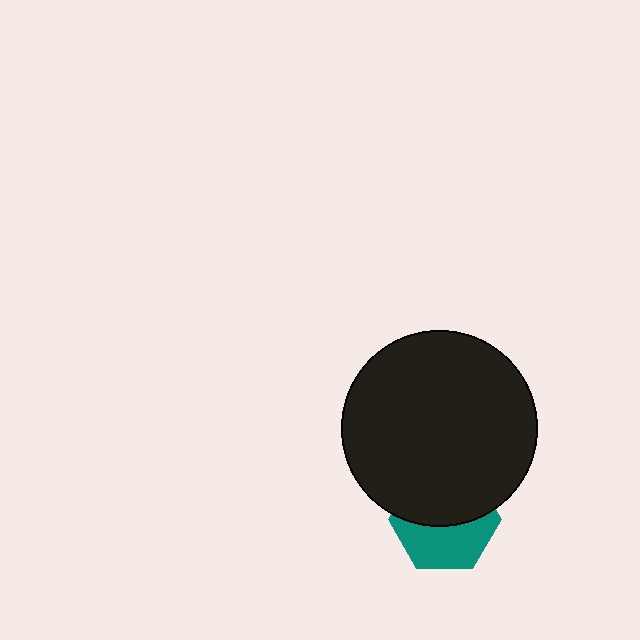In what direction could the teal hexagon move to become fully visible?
The teal hexagon could move down. That would shift it out from behind the black circle entirely.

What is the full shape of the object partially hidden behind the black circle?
The partially hidden object is a teal hexagon.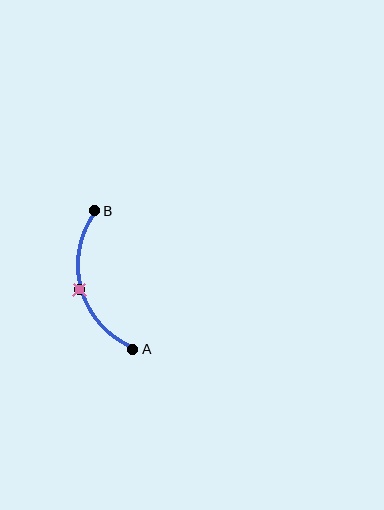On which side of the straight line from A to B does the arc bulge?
The arc bulges to the left of the straight line connecting A and B.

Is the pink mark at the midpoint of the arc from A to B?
Yes. The pink mark lies on the arc at equal arc-length from both A and B — it is the arc midpoint.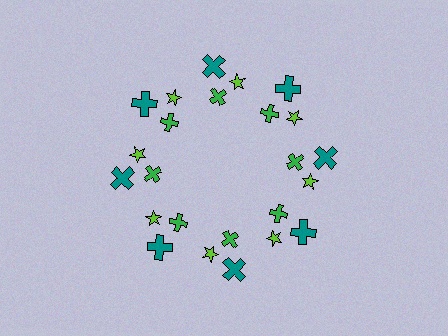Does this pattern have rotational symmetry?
Yes, this pattern has 8-fold rotational symmetry. It looks the same after rotating 45 degrees around the center.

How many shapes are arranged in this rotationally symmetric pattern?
There are 24 shapes, arranged in 8 groups of 3.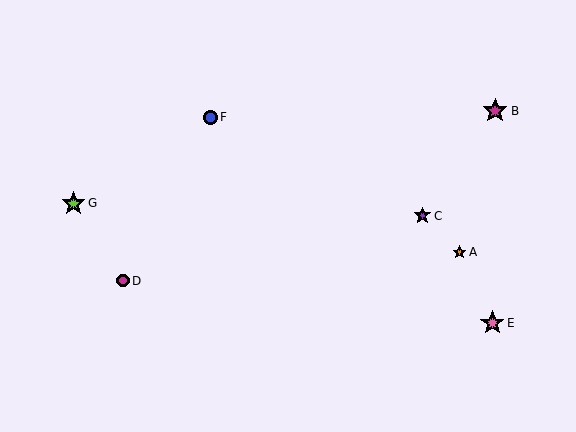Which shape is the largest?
The magenta star (labeled B) is the largest.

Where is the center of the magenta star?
The center of the magenta star is at (495, 111).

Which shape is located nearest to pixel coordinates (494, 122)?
The magenta star (labeled B) at (495, 111) is nearest to that location.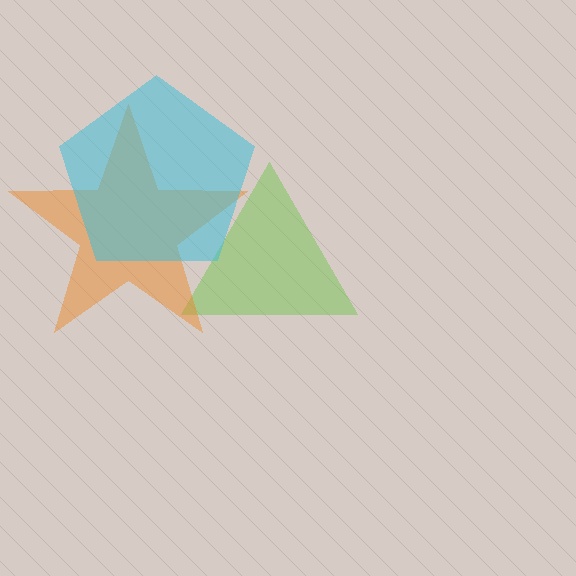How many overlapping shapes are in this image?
There are 3 overlapping shapes in the image.